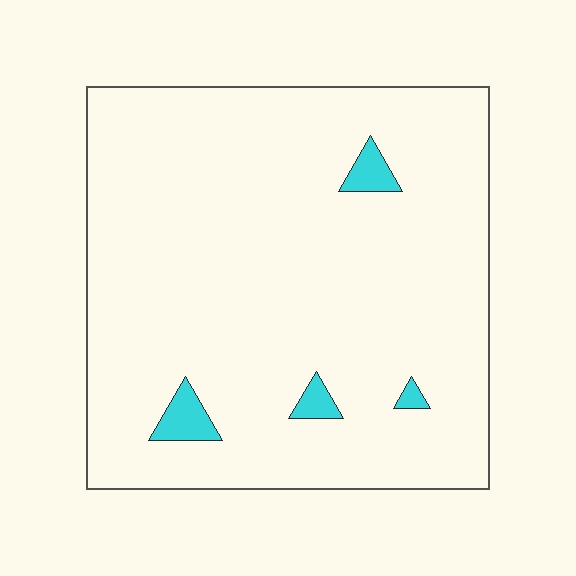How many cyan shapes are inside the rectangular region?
4.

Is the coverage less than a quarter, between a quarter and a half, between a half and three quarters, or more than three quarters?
Less than a quarter.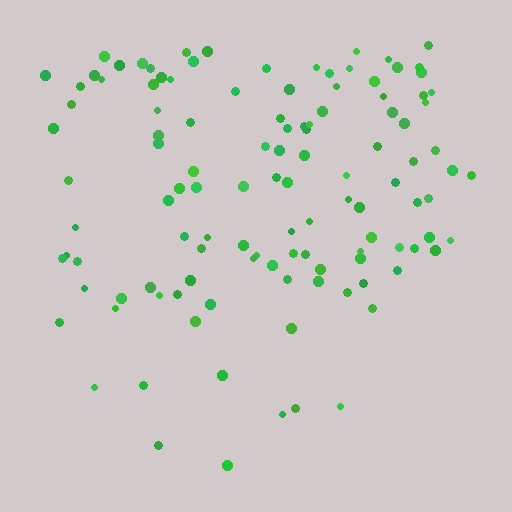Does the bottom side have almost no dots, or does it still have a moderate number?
Still a moderate number, just noticeably fewer than the top.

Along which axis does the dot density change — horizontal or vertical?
Vertical.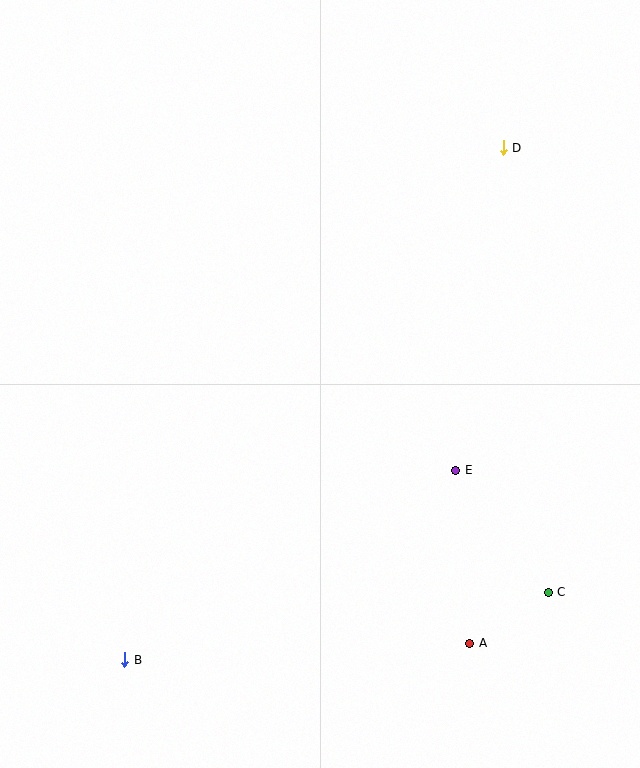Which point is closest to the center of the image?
Point E at (456, 470) is closest to the center.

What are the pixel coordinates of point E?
Point E is at (456, 470).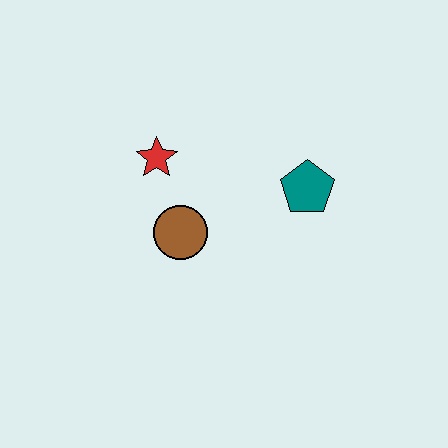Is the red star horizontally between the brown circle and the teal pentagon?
No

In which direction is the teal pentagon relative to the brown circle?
The teal pentagon is to the right of the brown circle.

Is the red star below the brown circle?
No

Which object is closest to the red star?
The brown circle is closest to the red star.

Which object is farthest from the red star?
The teal pentagon is farthest from the red star.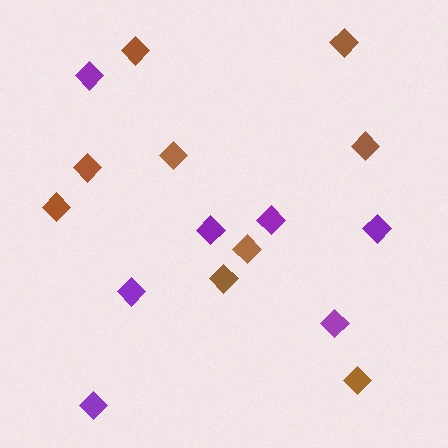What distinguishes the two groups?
There are 2 groups: one group of brown diamonds (9) and one group of purple diamonds (7).